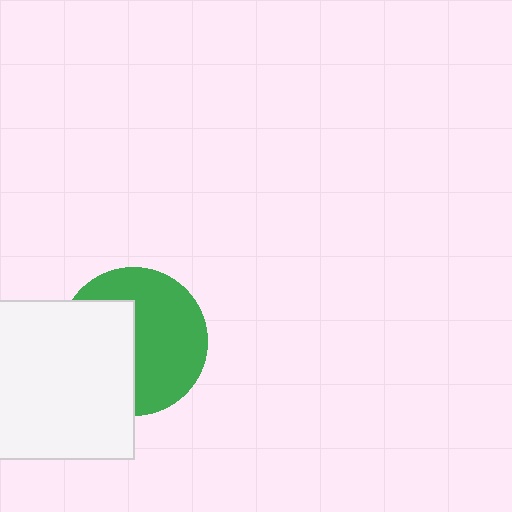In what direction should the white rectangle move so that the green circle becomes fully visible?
The white rectangle should move left. That is the shortest direction to clear the overlap and leave the green circle fully visible.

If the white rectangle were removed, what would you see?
You would see the complete green circle.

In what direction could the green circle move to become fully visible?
The green circle could move right. That would shift it out from behind the white rectangle entirely.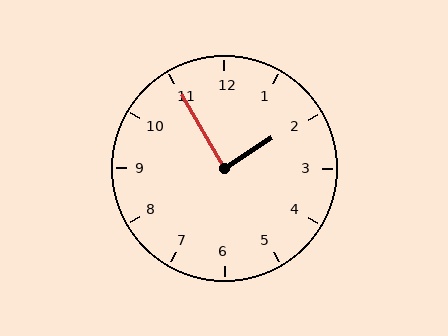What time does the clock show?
1:55.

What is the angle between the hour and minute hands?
Approximately 88 degrees.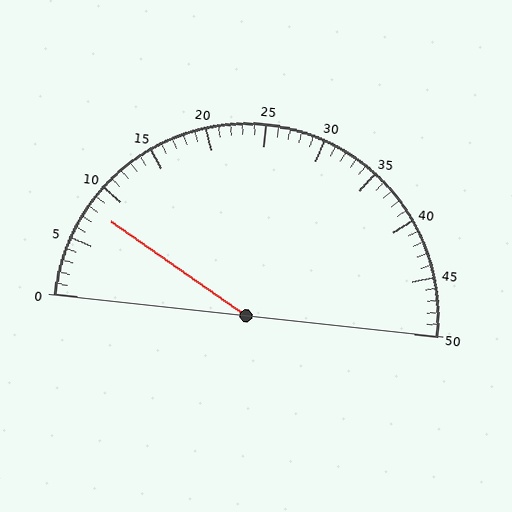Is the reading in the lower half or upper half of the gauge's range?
The reading is in the lower half of the range (0 to 50).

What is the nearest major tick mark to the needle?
The nearest major tick mark is 10.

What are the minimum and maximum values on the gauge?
The gauge ranges from 0 to 50.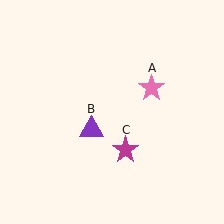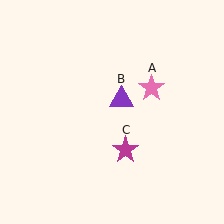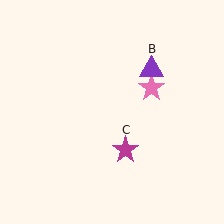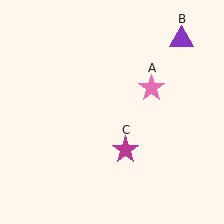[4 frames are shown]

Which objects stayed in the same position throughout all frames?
Pink star (object A) and magenta star (object C) remained stationary.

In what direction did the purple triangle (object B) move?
The purple triangle (object B) moved up and to the right.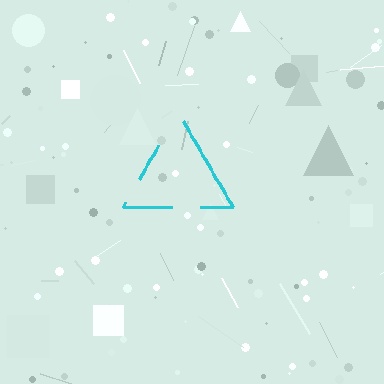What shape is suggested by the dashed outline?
The dashed outline suggests a triangle.